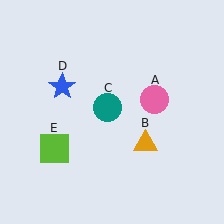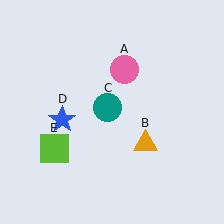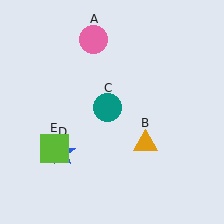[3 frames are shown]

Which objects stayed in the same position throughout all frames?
Orange triangle (object B) and teal circle (object C) and lime square (object E) remained stationary.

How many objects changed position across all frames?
2 objects changed position: pink circle (object A), blue star (object D).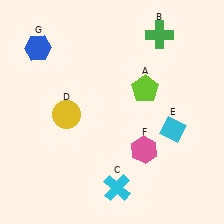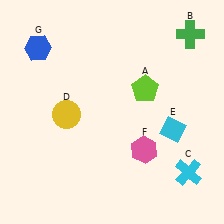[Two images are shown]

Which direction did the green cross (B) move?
The green cross (B) moved right.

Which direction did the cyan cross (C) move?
The cyan cross (C) moved right.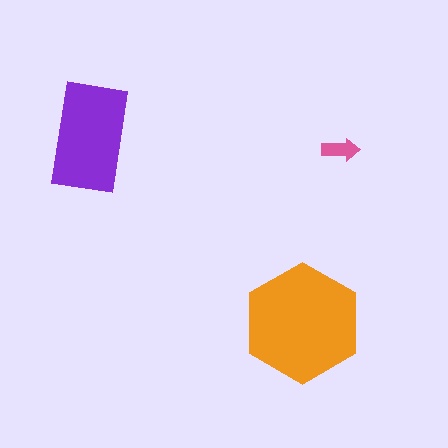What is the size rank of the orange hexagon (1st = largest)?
1st.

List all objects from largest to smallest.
The orange hexagon, the purple rectangle, the pink arrow.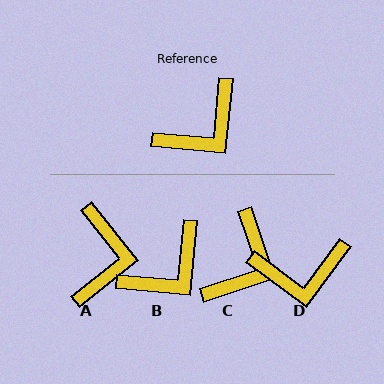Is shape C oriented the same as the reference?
No, it is off by about 24 degrees.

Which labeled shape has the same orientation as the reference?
B.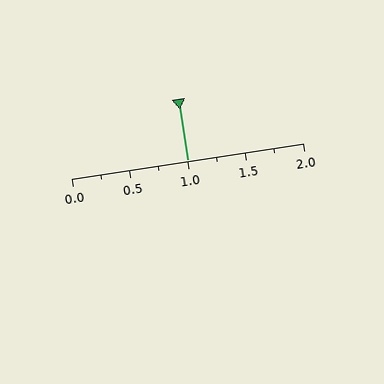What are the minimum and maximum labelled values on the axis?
The axis runs from 0.0 to 2.0.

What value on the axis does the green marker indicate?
The marker indicates approximately 1.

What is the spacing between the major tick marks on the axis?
The major ticks are spaced 0.5 apart.